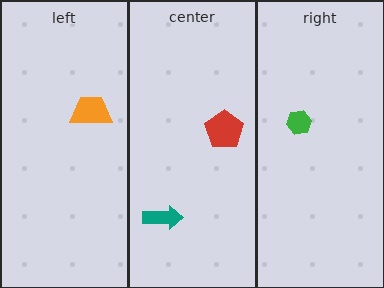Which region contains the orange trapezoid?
The left region.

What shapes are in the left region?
The orange trapezoid.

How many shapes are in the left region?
1.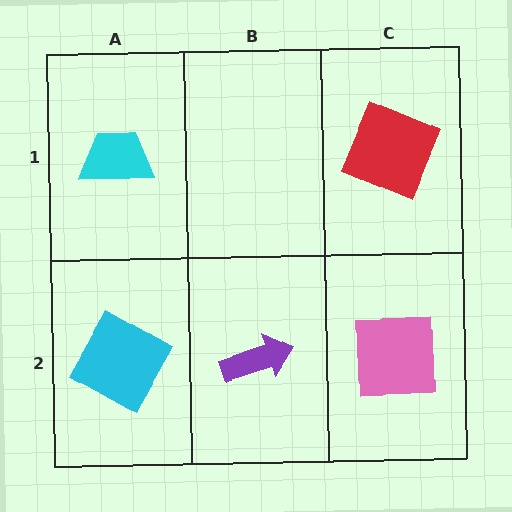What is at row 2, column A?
A cyan square.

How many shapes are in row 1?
2 shapes.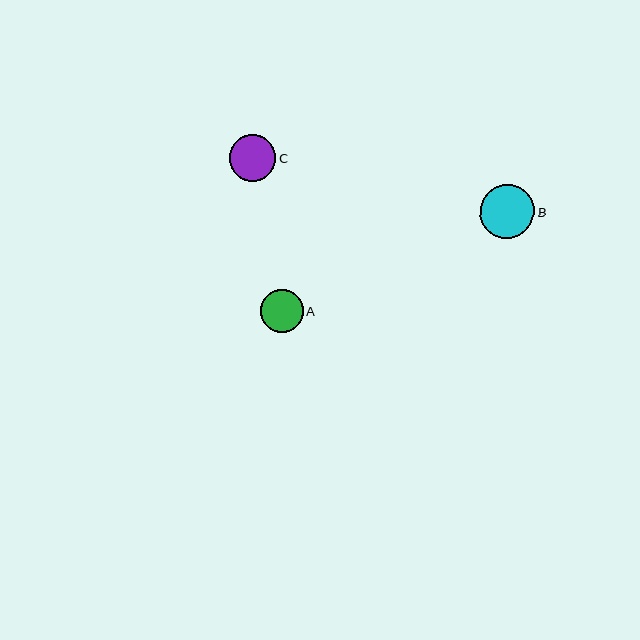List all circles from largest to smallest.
From largest to smallest: B, C, A.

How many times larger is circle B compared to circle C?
Circle B is approximately 1.2 times the size of circle C.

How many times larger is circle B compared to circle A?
Circle B is approximately 1.3 times the size of circle A.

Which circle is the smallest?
Circle A is the smallest with a size of approximately 43 pixels.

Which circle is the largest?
Circle B is the largest with a size of approximately 55 pixels.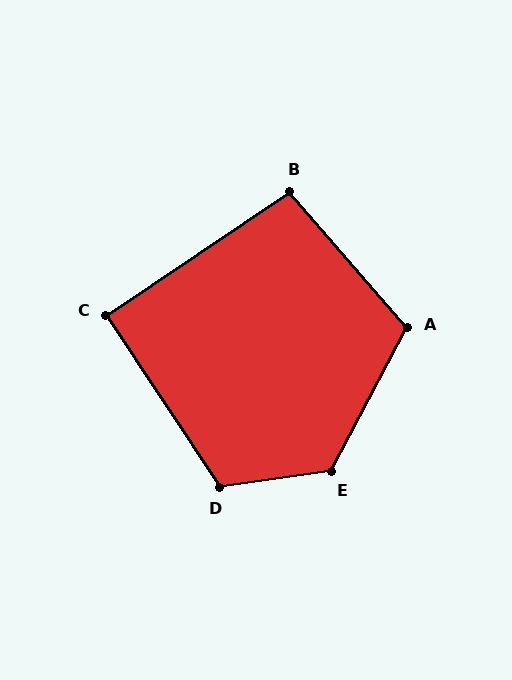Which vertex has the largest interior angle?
E, at approximately 126 degrees.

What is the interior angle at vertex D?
Approximately 115 degrees (obtuse).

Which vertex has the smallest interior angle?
C, at approximately 91 degrees.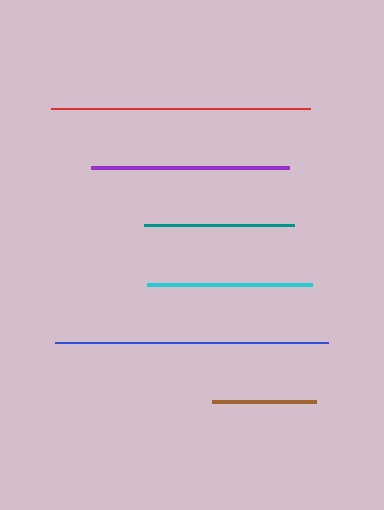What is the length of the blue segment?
The blue segment is approximately 274 pixels long.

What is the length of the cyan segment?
The cyan segment is approximately 165 pixels long.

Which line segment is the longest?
The blue line is the longest at approximately 274 pixels.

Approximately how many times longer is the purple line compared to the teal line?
The purple line is approximately 1.3 times the length of the teal line.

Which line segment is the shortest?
The brown line is the shortest at approximately 105 pixels.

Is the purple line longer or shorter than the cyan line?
The purple line is longer than the cyan line.